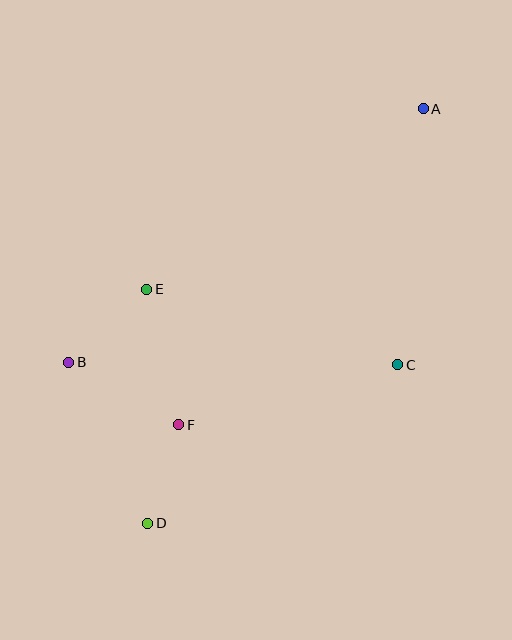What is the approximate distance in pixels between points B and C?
The distance between B and C is approximately 329 pixels.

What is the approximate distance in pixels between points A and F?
The distance between A and F is approximately 399 pixels.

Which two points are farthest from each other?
Points A and D are farthest from each other.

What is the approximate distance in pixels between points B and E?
The distance between B and E is approximately 106 pixels.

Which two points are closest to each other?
Points D and F are closest to each other.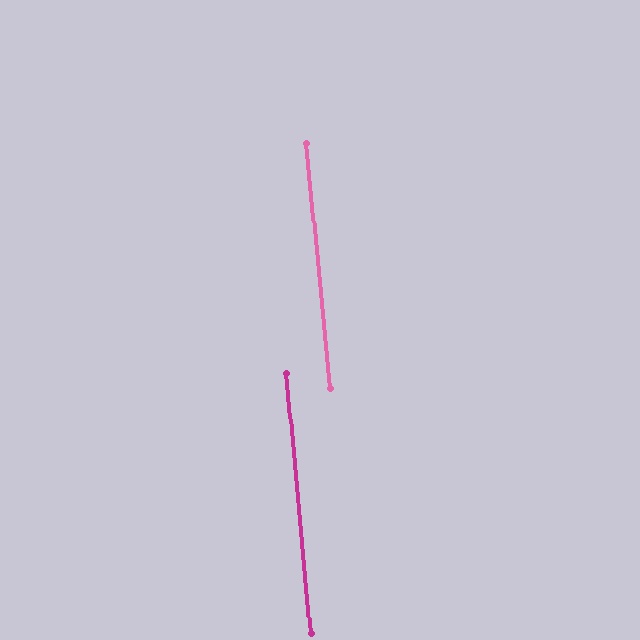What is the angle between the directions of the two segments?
Approximately 0 degrees.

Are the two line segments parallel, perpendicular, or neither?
Parallel — their directions differ by only 0.2°.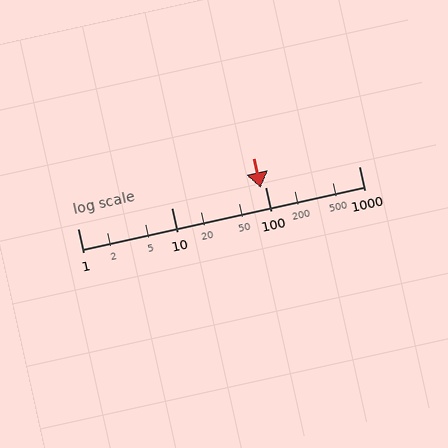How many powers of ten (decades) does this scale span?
The scale spans 3 decades, from 1 to 1000.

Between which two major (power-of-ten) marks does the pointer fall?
The pointer is between 10 and 100.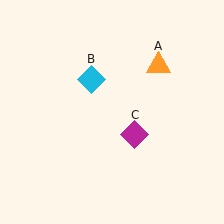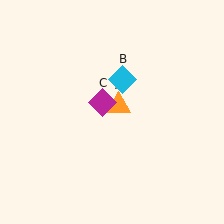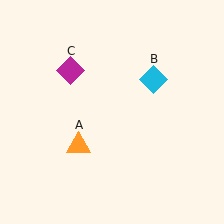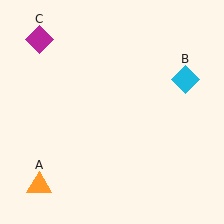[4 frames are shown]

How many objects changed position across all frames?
3 objects changed position: orange triangle (object A), cyan diamond (object B), magenta diamond (object C).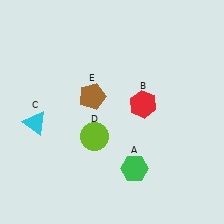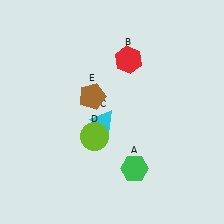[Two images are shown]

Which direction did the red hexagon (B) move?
The red hexagon (B) moved up.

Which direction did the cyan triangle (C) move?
The cyan triangle (C) moved right.